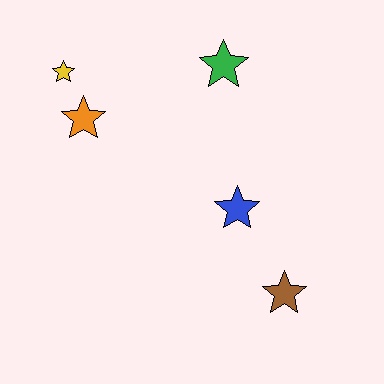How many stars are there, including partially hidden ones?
There are 5 stars.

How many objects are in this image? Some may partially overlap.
There are 5 objects.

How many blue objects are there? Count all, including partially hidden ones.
There is 1 blue object.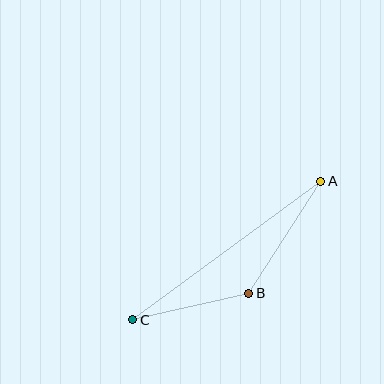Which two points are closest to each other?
Points B and C are closest to each other.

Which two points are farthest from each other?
Points A and C are farthest from each other.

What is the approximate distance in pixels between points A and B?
The distance between A and B is approximately 133 pixels.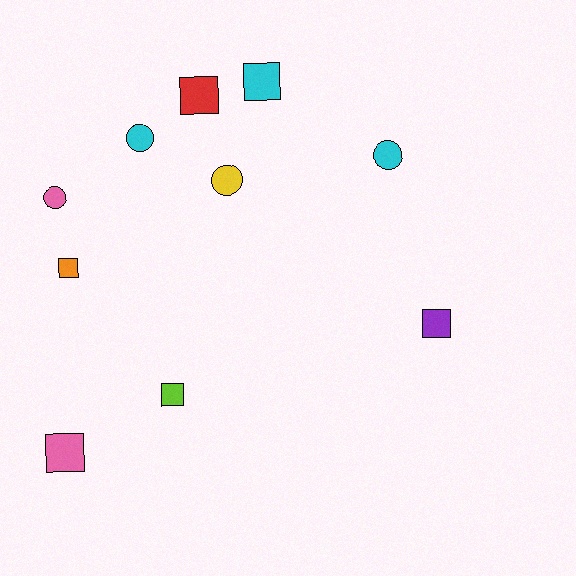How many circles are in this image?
There are 4 circles.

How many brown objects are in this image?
There are no brown objects.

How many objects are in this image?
There are 10 objects.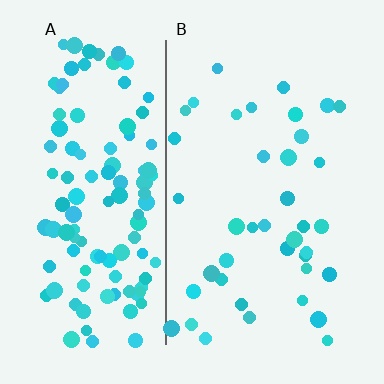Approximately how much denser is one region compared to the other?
Approximately 2.9× — region A over region B.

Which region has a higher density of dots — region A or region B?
A (the left).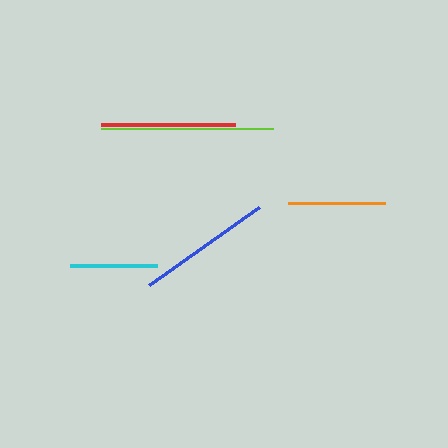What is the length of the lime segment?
The lime segment is approximately 173 pixels long.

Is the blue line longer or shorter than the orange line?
The blue line is longer than the orange line.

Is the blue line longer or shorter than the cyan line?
The blue line is longer than the cyan line.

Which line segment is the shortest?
The cyan line is the shortest at approximately 88 pixels.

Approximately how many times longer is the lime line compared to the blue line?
The lime line is approximately 1.3 times the length of the blue line.